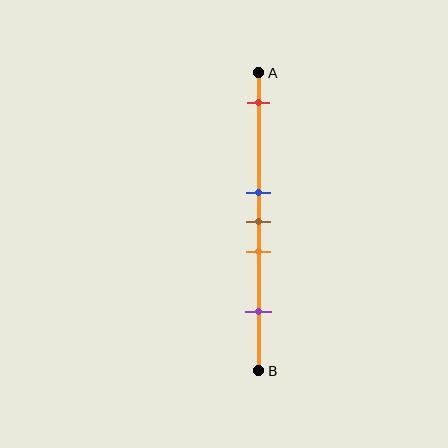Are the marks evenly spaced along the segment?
No, the marks are not evenly spaced.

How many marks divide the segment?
There are 5 marks dividing the segment.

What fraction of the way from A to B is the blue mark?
The blue mark is approximately 40% (0.4) of the way from A to B.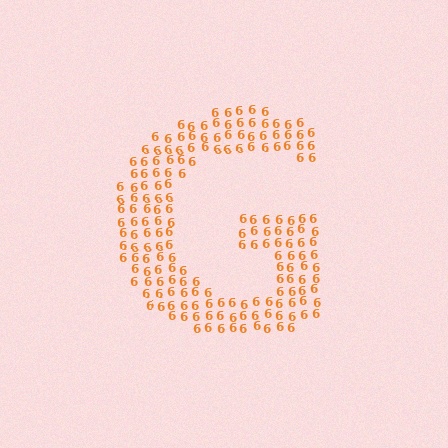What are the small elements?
The small elements are digit 6's.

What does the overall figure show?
The overall figure shows the letter G.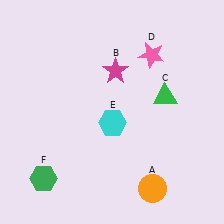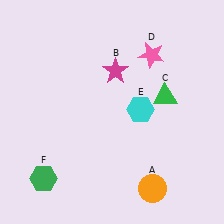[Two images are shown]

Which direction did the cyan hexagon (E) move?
The cyan hexagon (E) moved right.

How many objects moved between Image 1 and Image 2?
1 object moved between the two images.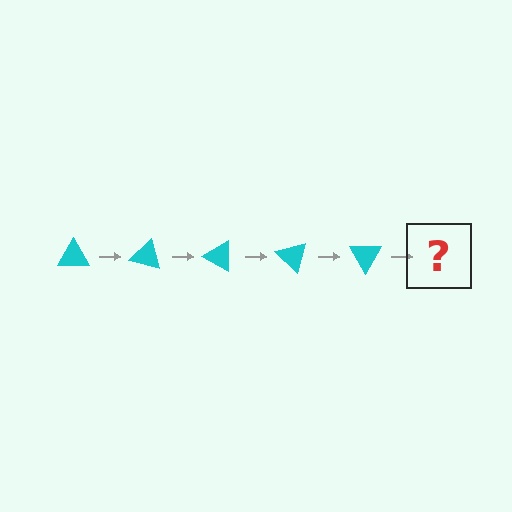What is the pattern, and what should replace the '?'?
The pattern is that the triangle rotates 15 degrees each step. The '?' should be a cyan triangle rotated 75 degrees.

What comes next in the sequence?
The next element should be a cyan triangle rotated 75 degrees.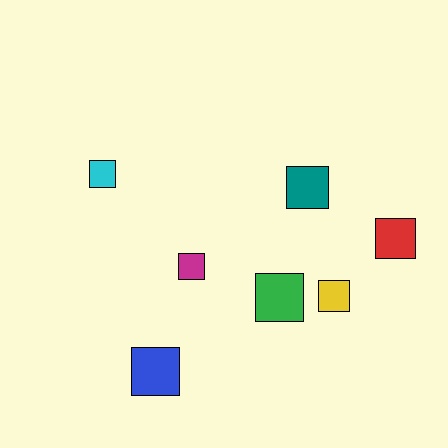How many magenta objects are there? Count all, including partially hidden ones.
There is 1 magenta object.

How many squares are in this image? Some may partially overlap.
There are 7 squares.